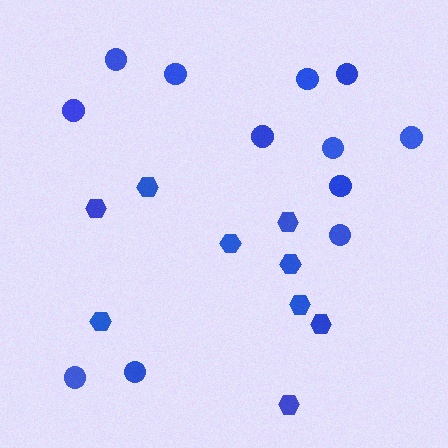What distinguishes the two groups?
There are 2 groups: one group of hexagons (9) and one group of circles (12).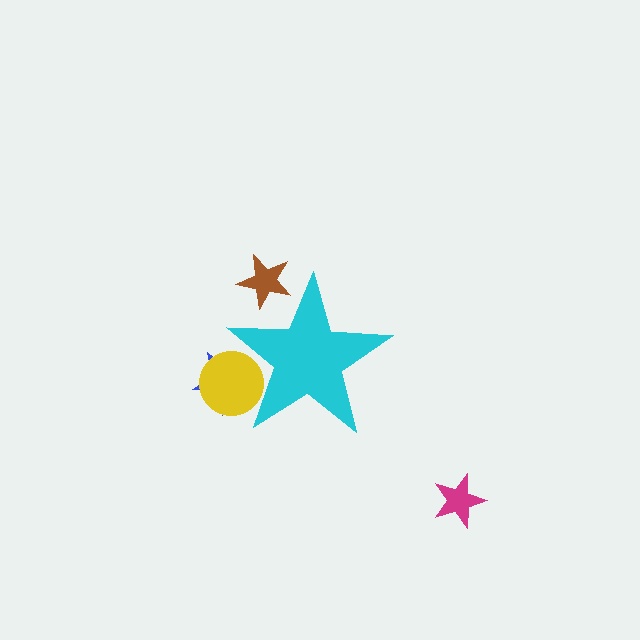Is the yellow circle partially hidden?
Yes, the yellow circle is partially hidden behind the cyan star.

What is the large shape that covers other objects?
A cyan star.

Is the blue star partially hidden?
Yes, the blue star is partially hidden behind the cyan star.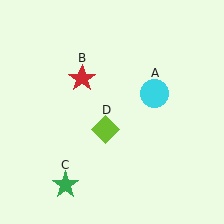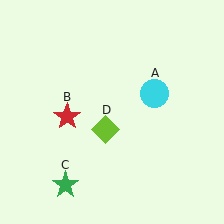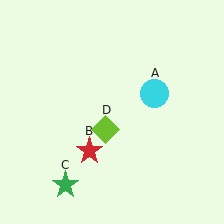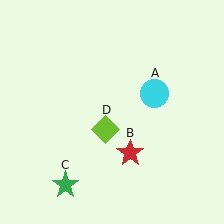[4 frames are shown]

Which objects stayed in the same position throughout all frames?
Cyan circle (object A) and green star (object C) and lime diamond (object D) remained stationary.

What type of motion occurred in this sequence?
The red star (object B) rotated counterclockwise around the center of the scene.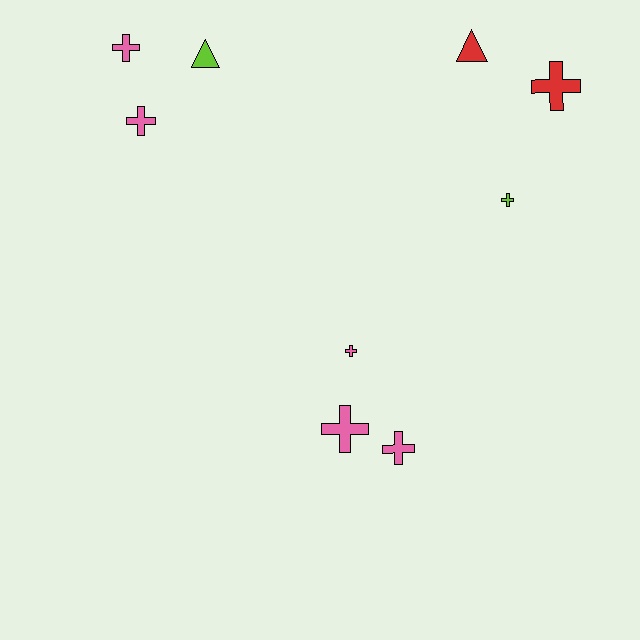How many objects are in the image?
There are 9 objects.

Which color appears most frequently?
Pink, with 5 objects.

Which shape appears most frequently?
Cross, with 7 objects.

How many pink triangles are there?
There are no pink triangles.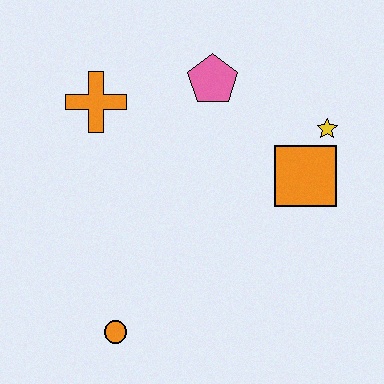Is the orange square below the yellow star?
Yes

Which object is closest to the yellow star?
The orange square is closest to the yellow star.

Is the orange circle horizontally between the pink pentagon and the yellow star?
No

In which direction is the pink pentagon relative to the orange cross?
The pink pentagon is to the right of the orange cross.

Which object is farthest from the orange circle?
The yellow star is farthest from the orange circle.